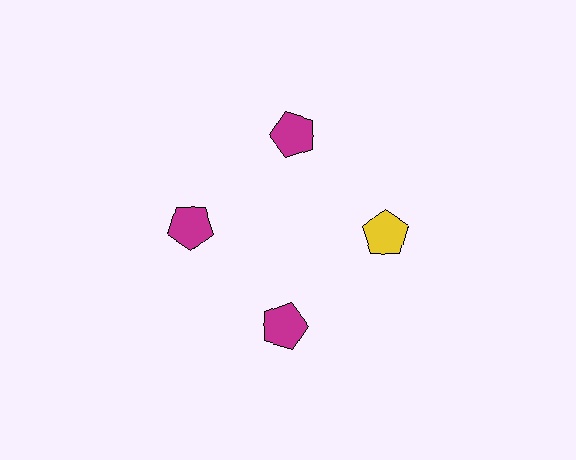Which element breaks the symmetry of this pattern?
The yellow pentagon at roughly the 3 o'clock position breaks the symmetry. All other shapes are magenta pentagons.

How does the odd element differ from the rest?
It has a different color: yellow instead of magenta.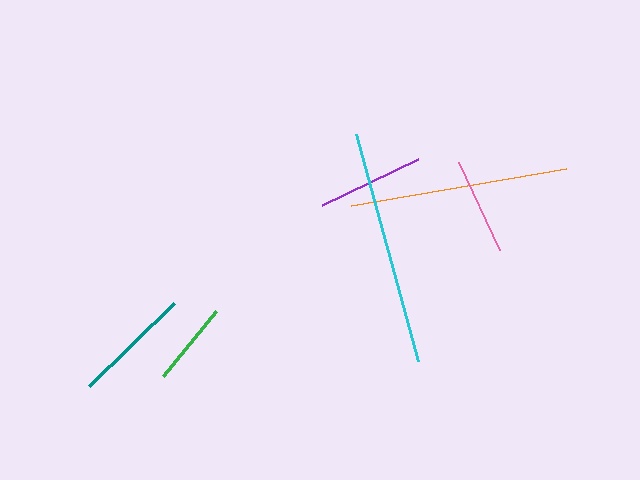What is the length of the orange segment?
The orange segment is approximately 219 pixels long.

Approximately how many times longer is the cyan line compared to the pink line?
The cyan line is approximately 2.4 times the length of the pink line.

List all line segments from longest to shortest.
From longest to shortest: cyan, orange, teal, purple, pink, green.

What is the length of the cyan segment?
The cyan segment is approximately 235 pixels long.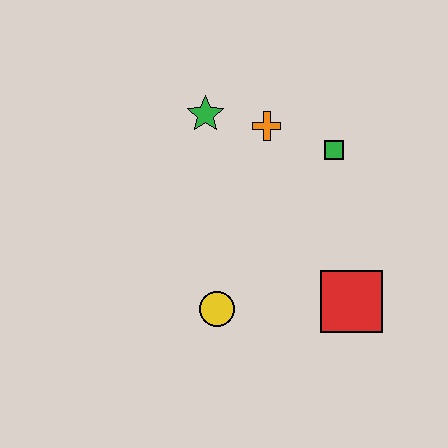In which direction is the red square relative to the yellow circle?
The red square is to the right of the yellow circle.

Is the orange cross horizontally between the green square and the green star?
Yes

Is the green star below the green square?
No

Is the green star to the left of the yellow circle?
Yes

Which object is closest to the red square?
The yellow circle is closest to the red square.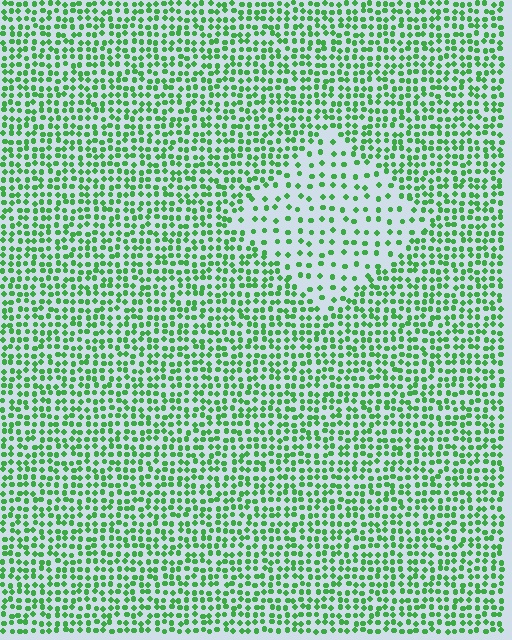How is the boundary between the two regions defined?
The boundary is defined by a change in element density (approximately 2.2x ratio). All elements are the same color, size, and shape.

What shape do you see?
I see a diamond.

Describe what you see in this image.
The image contains small green elements arranged at two different densities. A diamond-shaped region is visible where the elements are less densely packed than the surrounding area.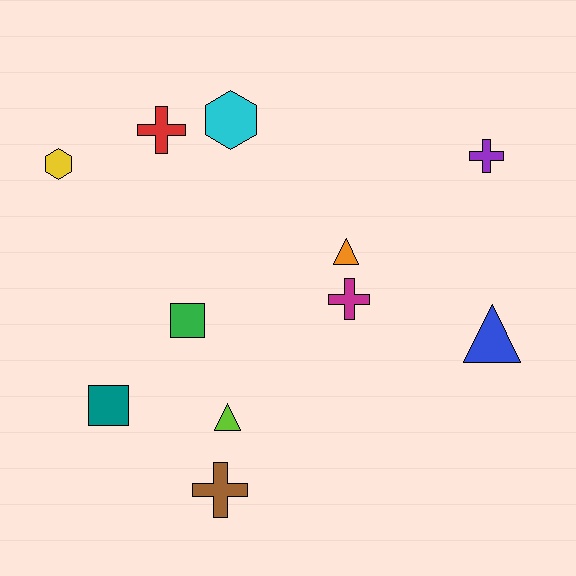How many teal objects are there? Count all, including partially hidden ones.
There is 1 teal object.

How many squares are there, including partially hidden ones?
There are 2 squares.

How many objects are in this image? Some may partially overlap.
There are 11 objects.